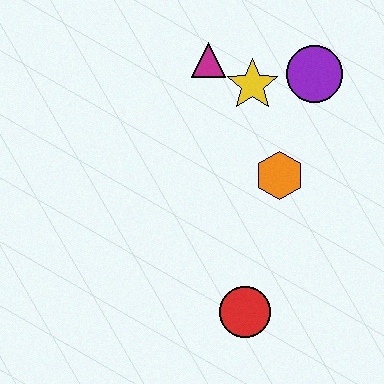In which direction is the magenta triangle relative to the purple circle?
The magenta triangle is to the left of the purple circle.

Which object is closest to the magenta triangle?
The yellow star is closest to the magenta triangle.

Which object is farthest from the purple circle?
The red circle is farthest from the purple circle.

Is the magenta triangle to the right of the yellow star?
No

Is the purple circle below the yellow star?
No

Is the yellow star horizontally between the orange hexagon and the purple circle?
No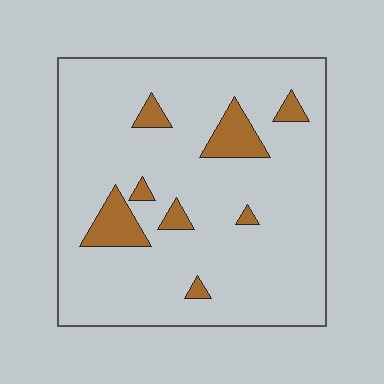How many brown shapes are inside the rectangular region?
8.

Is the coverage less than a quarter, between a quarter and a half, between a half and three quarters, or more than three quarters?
Less than a quarter.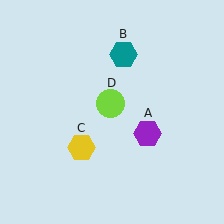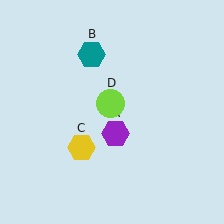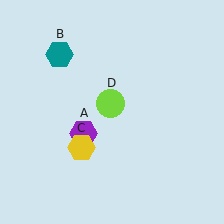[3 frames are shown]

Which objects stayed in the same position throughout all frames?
Yellow hexagon (object C) and lime circle (object D) remained stationary.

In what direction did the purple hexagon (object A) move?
The purple hexagon (object A) moved left.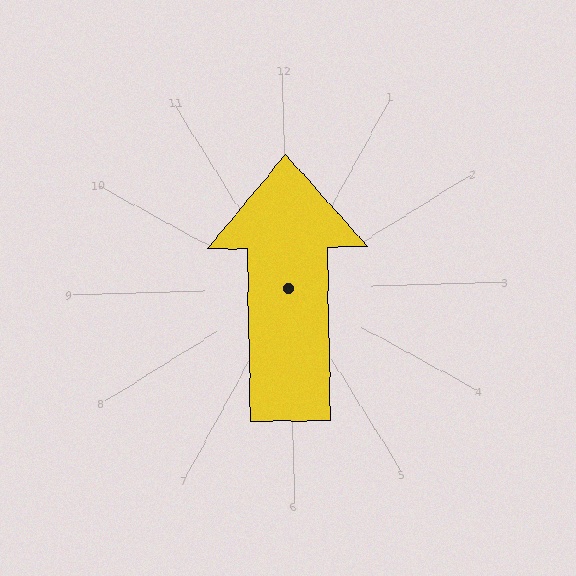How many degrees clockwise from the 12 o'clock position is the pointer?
Approximately 1 degrees.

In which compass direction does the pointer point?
North.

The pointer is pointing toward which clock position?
Roughly 12 o'clock.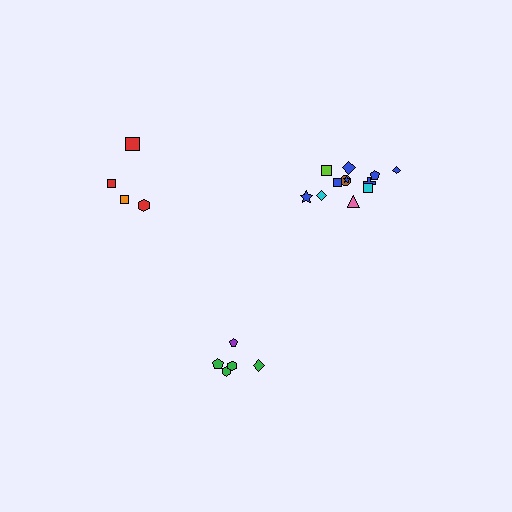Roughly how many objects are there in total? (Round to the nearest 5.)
Roughly 20 objects in total.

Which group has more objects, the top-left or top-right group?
The top-right group.